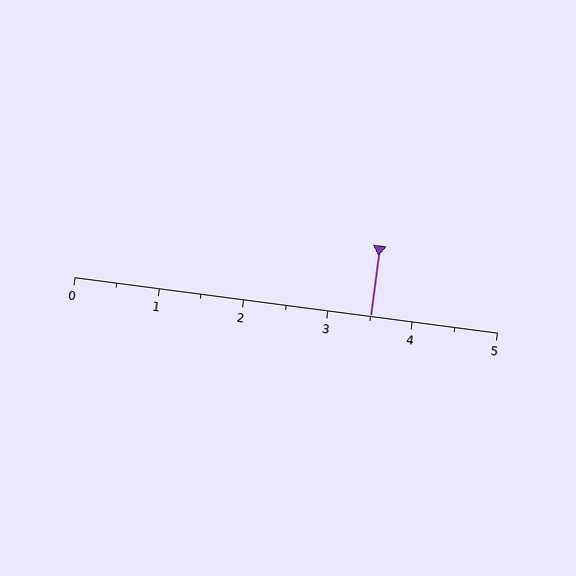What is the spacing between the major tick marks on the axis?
The major ticks are spaced 1 apart.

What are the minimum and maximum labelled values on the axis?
The axis runs from 0 to 5.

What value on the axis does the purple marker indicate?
The marker indicates approximately 3.5.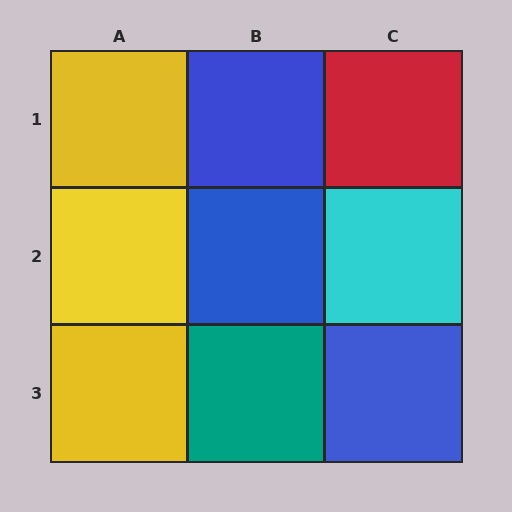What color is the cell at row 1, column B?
Blue.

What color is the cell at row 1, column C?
Red.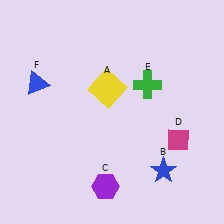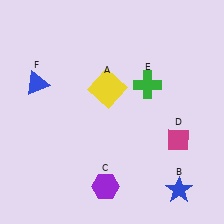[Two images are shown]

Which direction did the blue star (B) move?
The blue star (B) moved down.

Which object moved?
The blue star (B) moved down.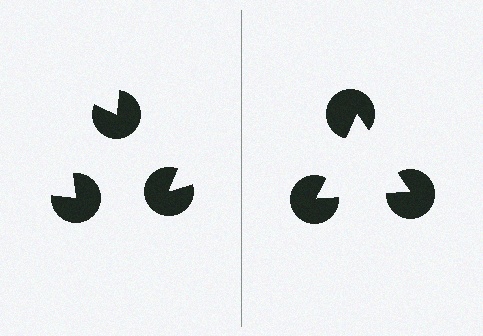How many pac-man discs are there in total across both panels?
6 — 3 on each side.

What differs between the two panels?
The pac-man discs are positioned identically on both sides; only the wedge orientations differ. On the right they align to a triangle; on the left they are misaligned.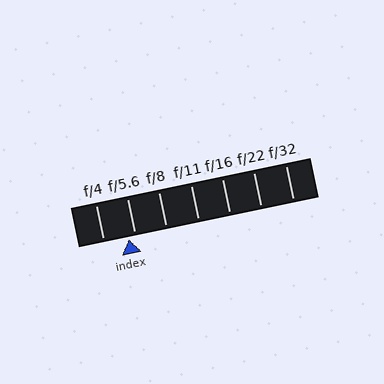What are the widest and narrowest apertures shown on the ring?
The widest aperture shown is f/4 and the narrowest is f/32.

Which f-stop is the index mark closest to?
The index mark is closest to f/5.6.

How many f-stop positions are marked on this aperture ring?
There are 7 f-stop positions marked.